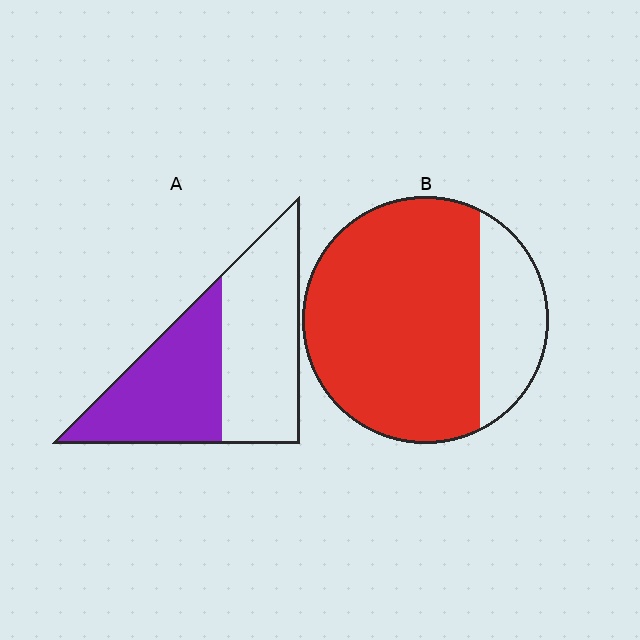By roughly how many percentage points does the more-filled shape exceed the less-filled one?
By roughly 30 percentage points (B over A).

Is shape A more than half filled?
Roughly half.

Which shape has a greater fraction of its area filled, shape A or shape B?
Shape B.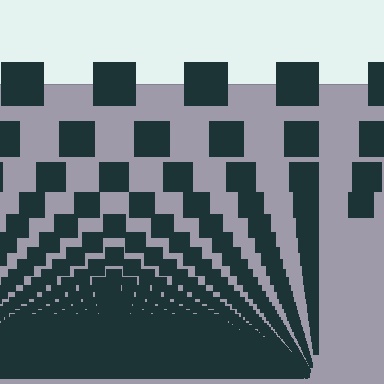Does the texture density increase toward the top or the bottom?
Density increases toward the bottom.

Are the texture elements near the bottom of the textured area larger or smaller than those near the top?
Smaller. The gradient is inverted — elements near the bottom are smaller and denser.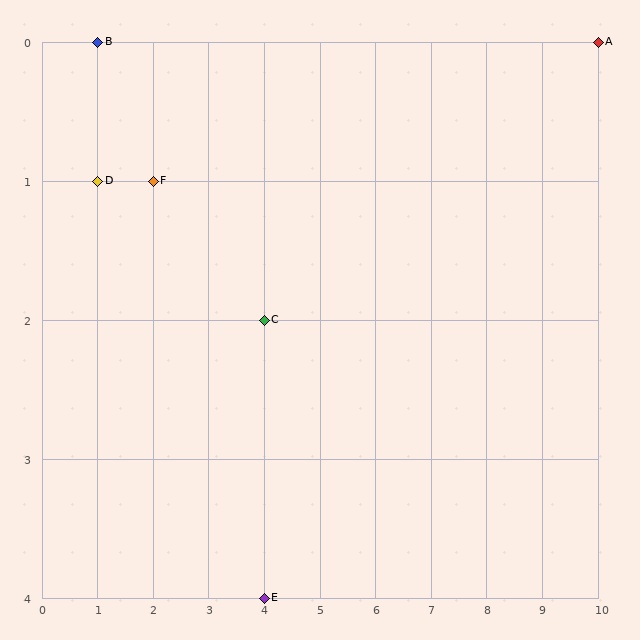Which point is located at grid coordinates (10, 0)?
Point A is at (10, 0).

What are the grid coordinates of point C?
Point C is at grid coordinates (4, 2).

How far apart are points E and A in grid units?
Points E and A are 6 columns and 4 rows apart (about 7.2 grid units diagonally).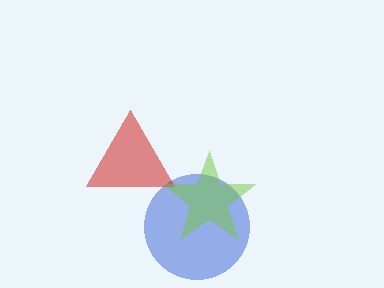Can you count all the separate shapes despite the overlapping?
Yes, there are 3 separate shapes.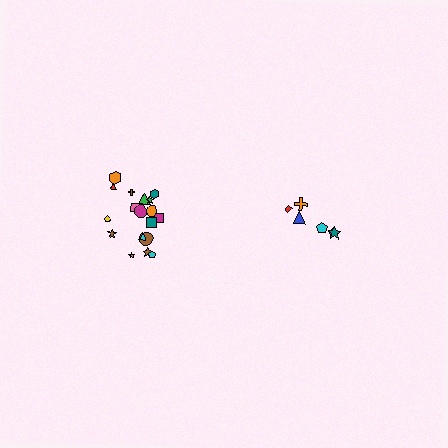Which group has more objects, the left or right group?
The left group.